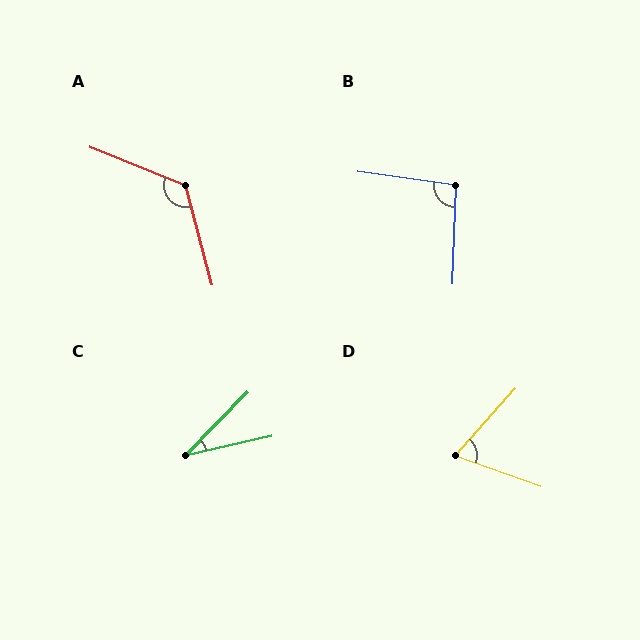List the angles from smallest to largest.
C (32°), D (68°), B (96°), A (127°).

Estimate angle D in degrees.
Approximately 68 degrees.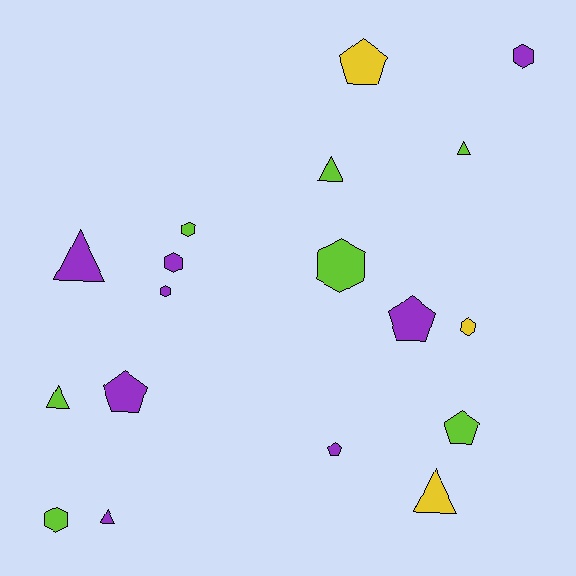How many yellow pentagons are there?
There is 1 yellow pentagon.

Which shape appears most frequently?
Hexagon, with 7 objects.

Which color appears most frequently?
Purple, with 8 objects.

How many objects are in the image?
There are 18 objects.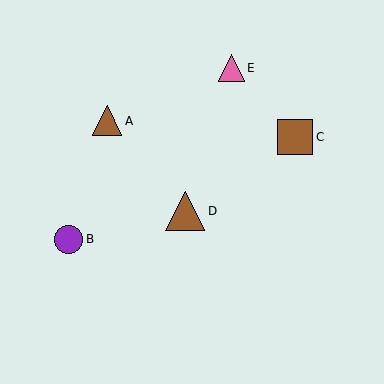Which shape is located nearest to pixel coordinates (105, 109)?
The brown triangle (labeled A) at (107, 121) is nearest to that location.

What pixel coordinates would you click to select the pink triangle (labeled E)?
Click at (231, 68) to select the pink triangle E.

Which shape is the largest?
The brown triangle (labeled D) is the largest.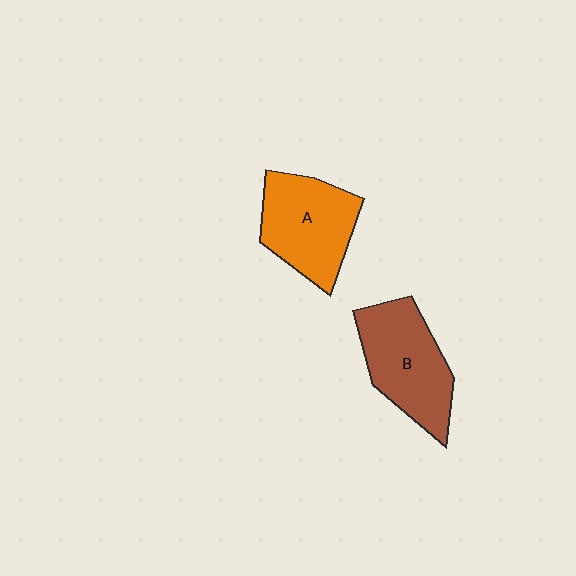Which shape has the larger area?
Shape B (brown).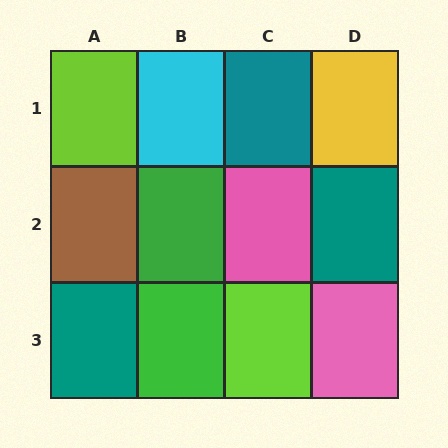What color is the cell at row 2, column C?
Pink.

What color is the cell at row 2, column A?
Brown.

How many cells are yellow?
1 cell is yellow.